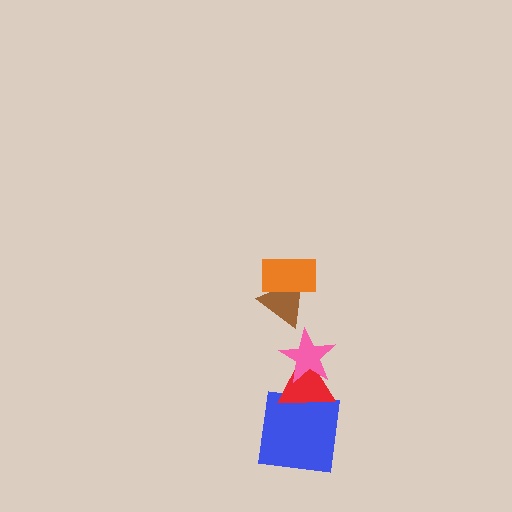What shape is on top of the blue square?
The red triangle is on top of the blue square.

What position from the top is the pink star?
The pink star is 3rd from the top.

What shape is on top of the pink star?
The brown triangle is on top of the pink star.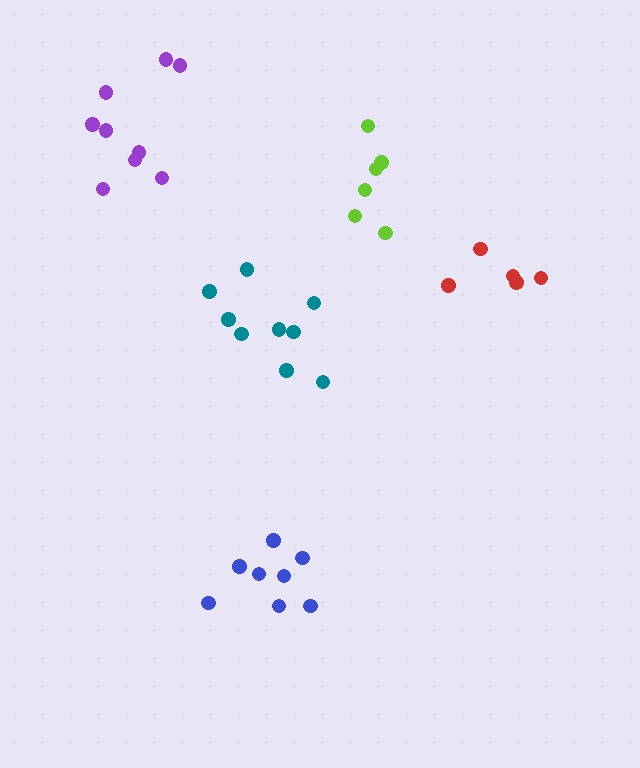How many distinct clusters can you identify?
There are 5 distinct clusters.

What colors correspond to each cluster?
The clusters are colored: blue, red, purple, teal, lime.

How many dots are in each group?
Group 1: 8 dots, Group 2: 5 dots, Group 3: 9 dots, Group 4: 9 dots, Group 5: 6 dots (37 total).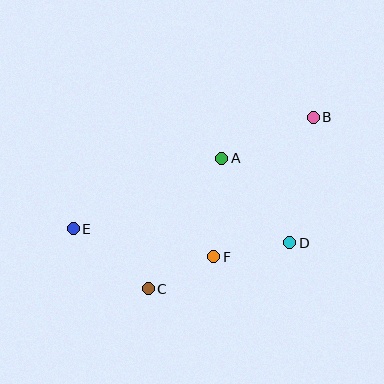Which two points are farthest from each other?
Points B and E are farthest from each other.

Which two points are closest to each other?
Points C and F are closest to each other.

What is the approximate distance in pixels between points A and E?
The distance between A and E is approximately 164 pixels.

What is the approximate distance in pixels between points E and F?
The distance between E and F is approximately 143 pixels.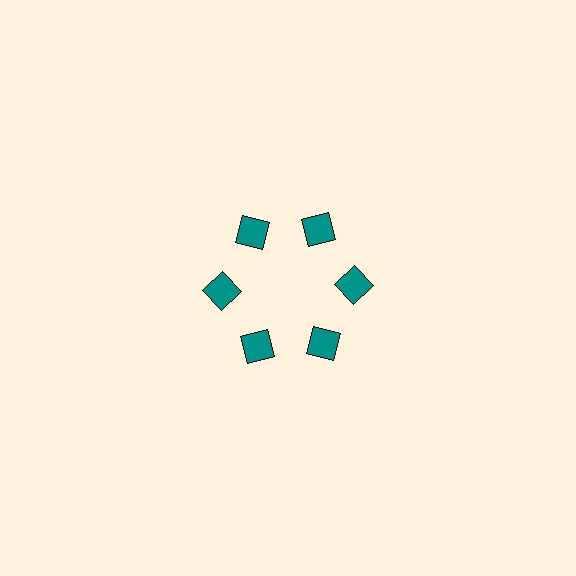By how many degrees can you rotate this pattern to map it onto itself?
The pattern maps onto itself every 60 degrees of rotation.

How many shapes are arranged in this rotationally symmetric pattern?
There are 6 shapes, arranged in 6 groups of 1.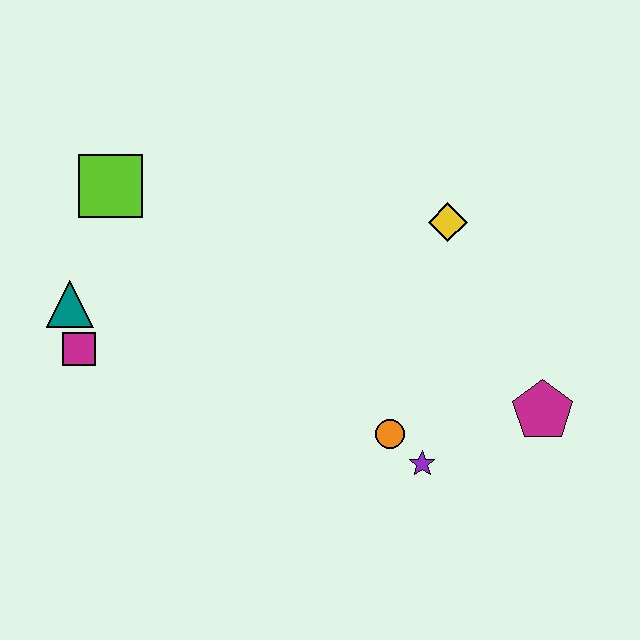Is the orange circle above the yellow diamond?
No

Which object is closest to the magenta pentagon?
The purple star is closest to the magenta pentagon.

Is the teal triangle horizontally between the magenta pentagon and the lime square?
No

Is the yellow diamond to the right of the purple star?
Yes